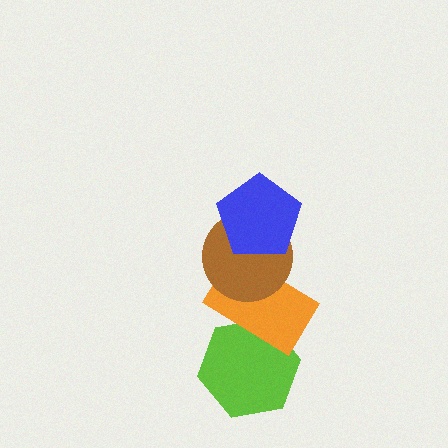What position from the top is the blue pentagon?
The blue pentagon is 1st from the top.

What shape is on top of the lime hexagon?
The orange rectangle is on top of the lime hexagon.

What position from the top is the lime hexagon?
The lime hexagon is 4th from the top.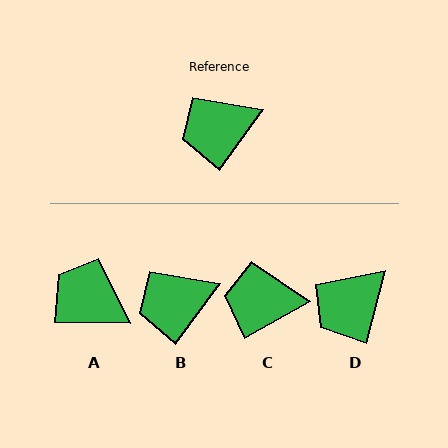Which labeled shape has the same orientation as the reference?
B.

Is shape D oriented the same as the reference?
No, it is off by about 21 degrees.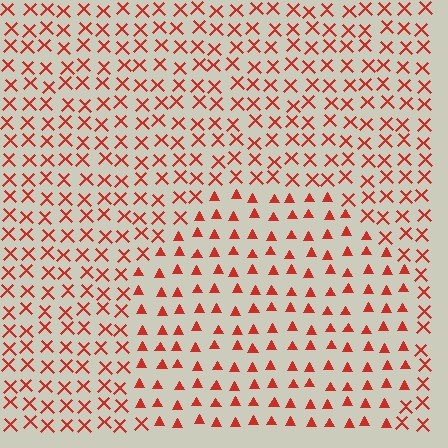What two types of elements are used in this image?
The image uses triangles inside the circle region and X marks outside it.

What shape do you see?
I see a circle.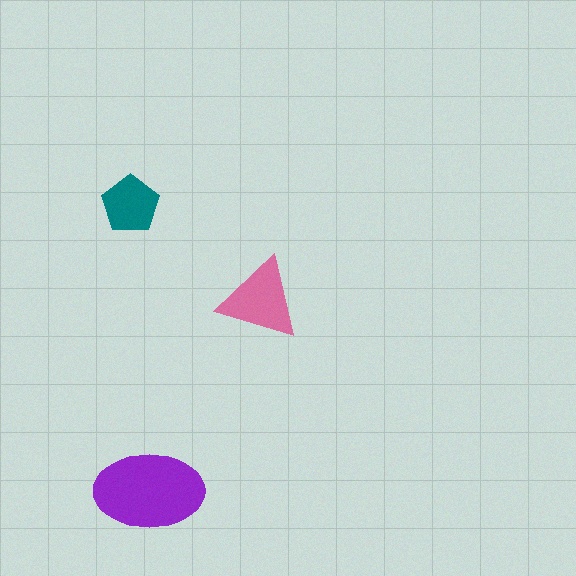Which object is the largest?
The purple ellipse.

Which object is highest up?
The teal pentagon is topmost.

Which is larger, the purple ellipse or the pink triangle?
The purple ellipse.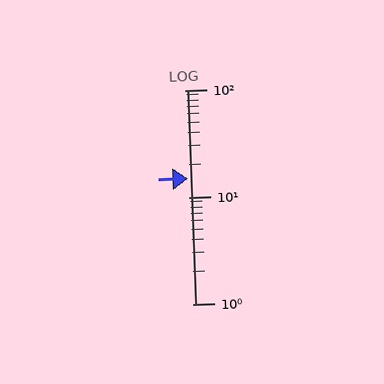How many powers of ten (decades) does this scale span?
The scale spans 2 decades, from 1 to 100.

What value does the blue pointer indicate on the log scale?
The pointer indicates approximately 15.